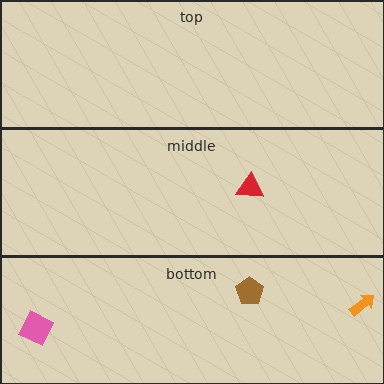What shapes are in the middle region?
The red triangle.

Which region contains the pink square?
The bottom region.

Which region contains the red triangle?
The middle region.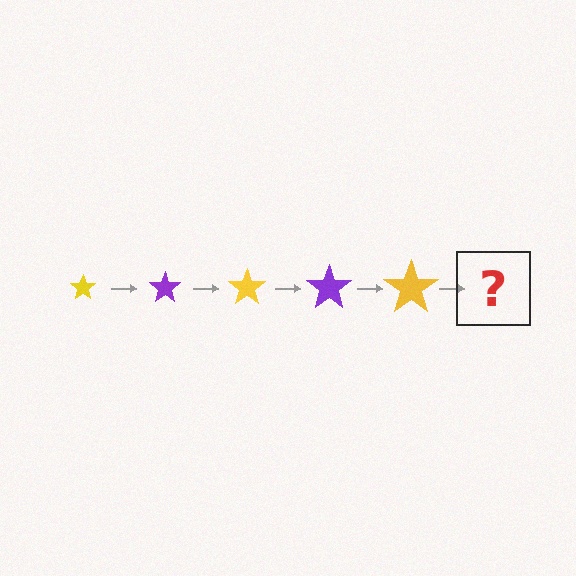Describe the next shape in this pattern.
It should be a purple star, larger than the previous one.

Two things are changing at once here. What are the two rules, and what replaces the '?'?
The two rules are that the star grows larger each step and the color cycles through yellow and purple. The '?' should be a purple star, larger than the previous one.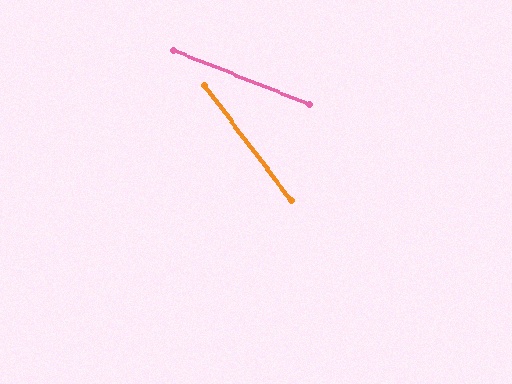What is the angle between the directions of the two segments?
Approximately 31 degrees.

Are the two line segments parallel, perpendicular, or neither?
Neither parallel nor perpendicular — they differ by about 31°.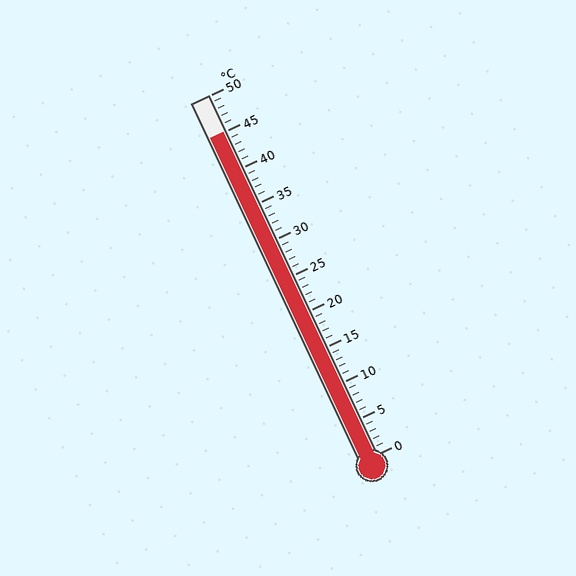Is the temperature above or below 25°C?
The temperature is above 25°C.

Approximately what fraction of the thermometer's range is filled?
The thermometer is filled to approximately 90% of its range.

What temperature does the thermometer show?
The thermometer shows approximately 45°C.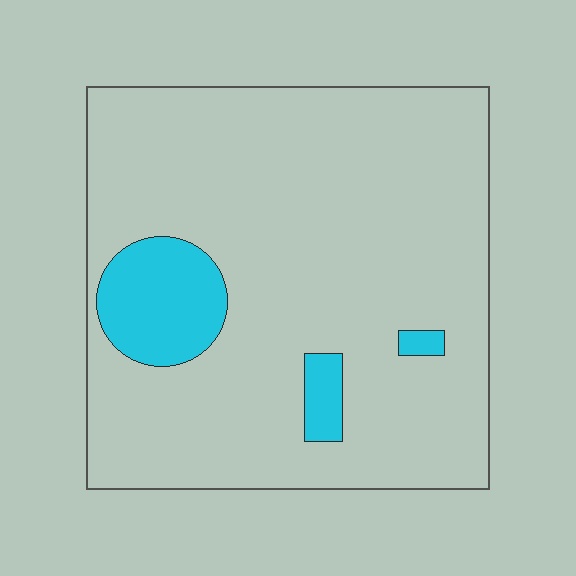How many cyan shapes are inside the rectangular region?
3.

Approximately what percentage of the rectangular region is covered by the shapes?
Approximately 10%.